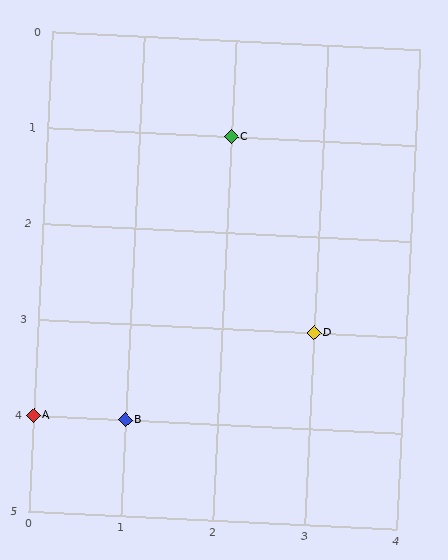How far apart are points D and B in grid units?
Points D and B are 2 columns and 1 row apart (about 2.2 grid units diagonally).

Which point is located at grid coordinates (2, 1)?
Point C is at (2, 1).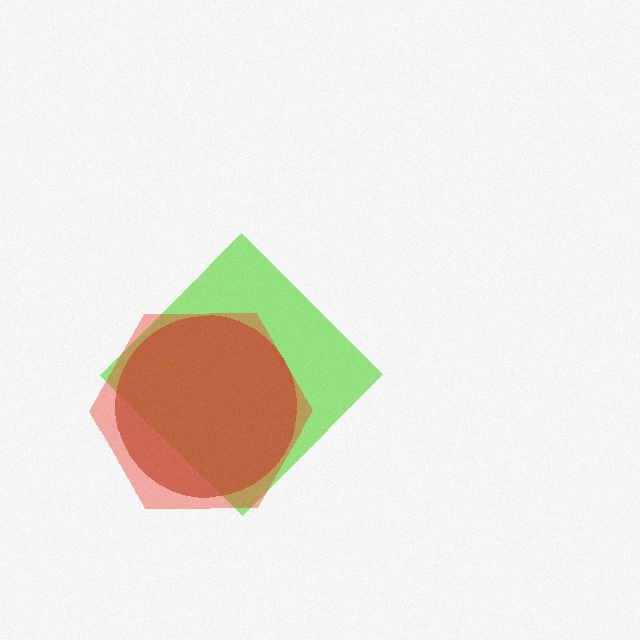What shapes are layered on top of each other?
The layered shapes are: a lime diamond, a brown circle, a red hexagon.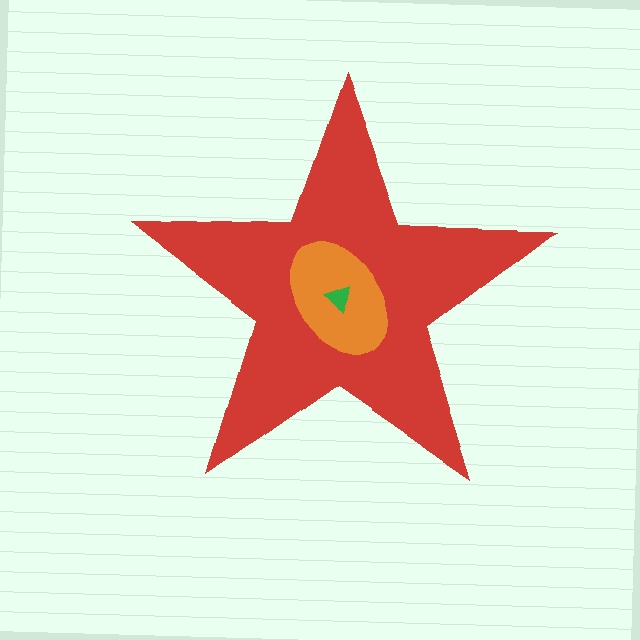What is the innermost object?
The green triangle.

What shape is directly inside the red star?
The orange ellipse.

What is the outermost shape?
The red star.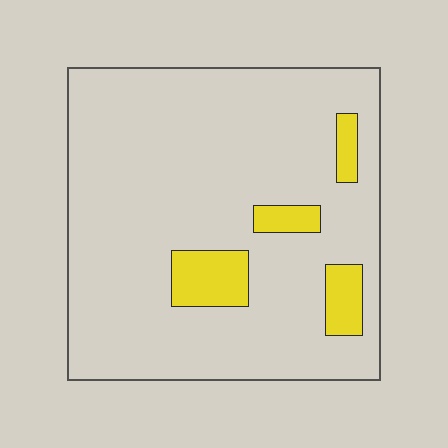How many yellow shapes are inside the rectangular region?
4.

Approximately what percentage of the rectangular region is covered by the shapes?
Approximately 10%.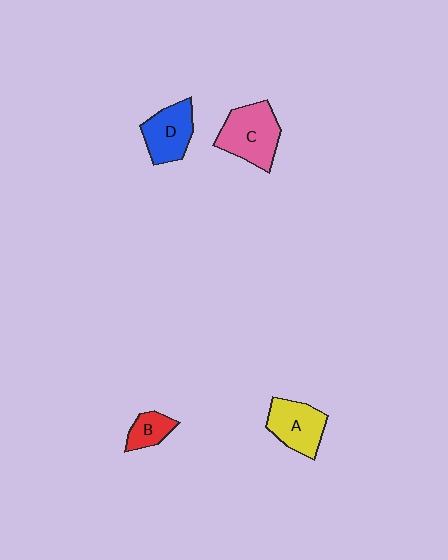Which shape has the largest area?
Shape C (pink).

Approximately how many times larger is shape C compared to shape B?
Approximately 2.2 times.